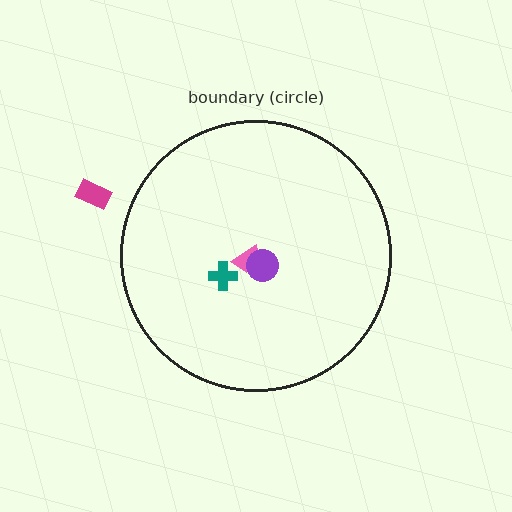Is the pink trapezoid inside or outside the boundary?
Inside.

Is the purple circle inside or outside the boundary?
Inside.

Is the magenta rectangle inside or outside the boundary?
Outside.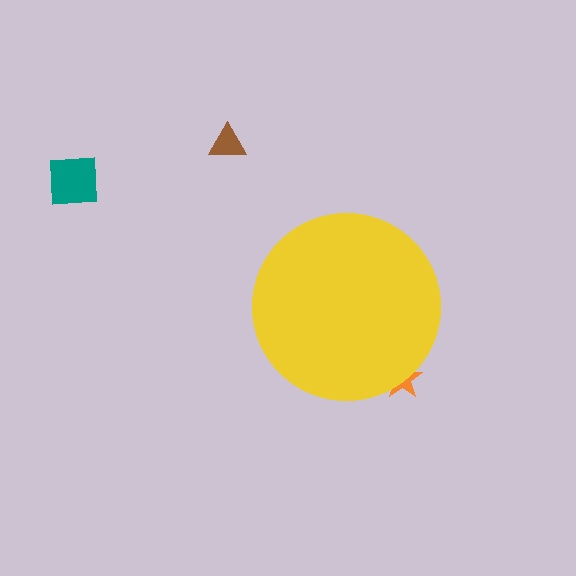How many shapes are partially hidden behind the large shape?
1 shape is partially hidden.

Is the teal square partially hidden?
No, the teal square is fully visible.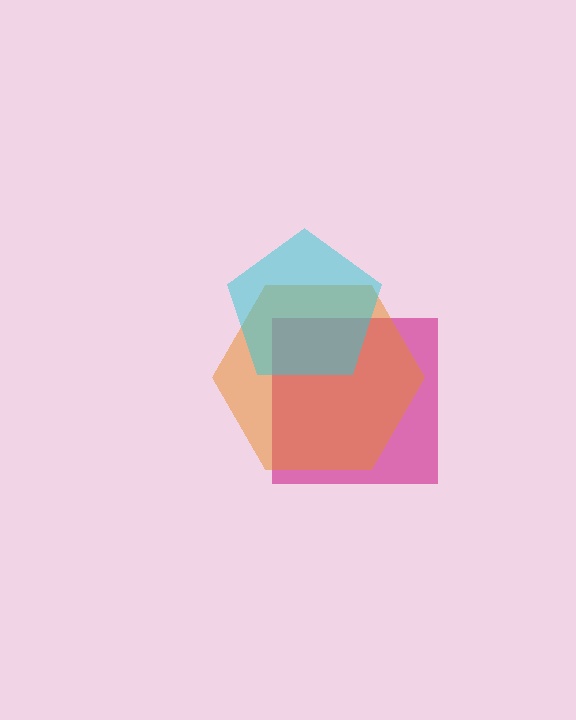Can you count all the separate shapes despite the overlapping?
Yes, there are 3 separate shapes.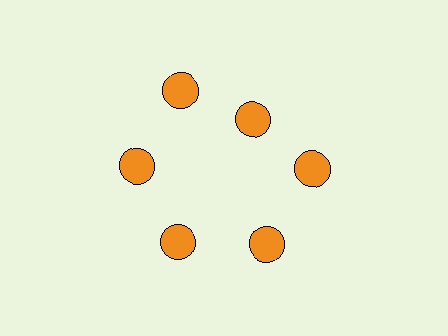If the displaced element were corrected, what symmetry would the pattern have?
It would have 6-fold rotational symmetry — the pattern would map onto itself every 60 degrees.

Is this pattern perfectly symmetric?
No. The 6 orange circles are arranged in a ring, but one element near the 1 o'clock position is pulled inward toward the center, breaking the 6-fold rotational symmetry.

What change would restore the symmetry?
The symmetry would be restored by moving it outward, back onto the ring so that all 6 circles sit at equal angles and equal distance from the center.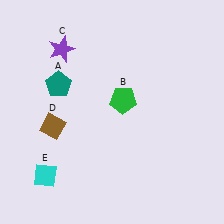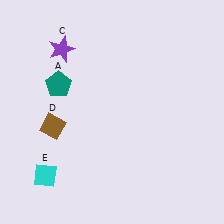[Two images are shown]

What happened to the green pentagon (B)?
The green pentagon (B) was removed in Image 2. It was in the top-right area of Image 1.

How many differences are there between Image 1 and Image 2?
There is 1 difference between the two images.